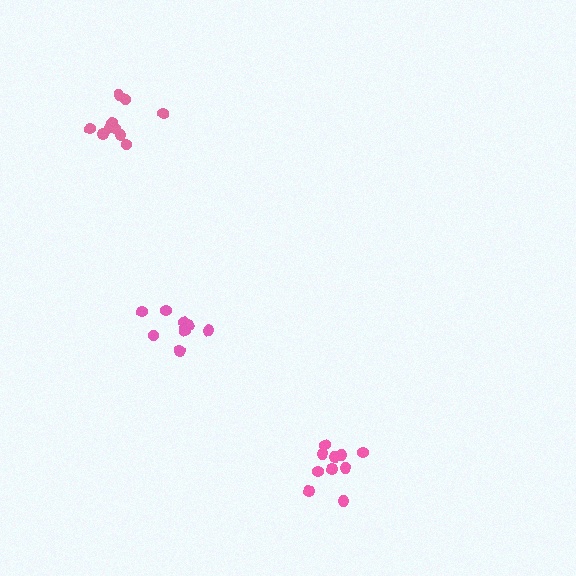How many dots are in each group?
Group 1: 10 dots, Group 2: 9 dots, Group 3: 10 dots (29 total).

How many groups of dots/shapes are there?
There are 3 groups.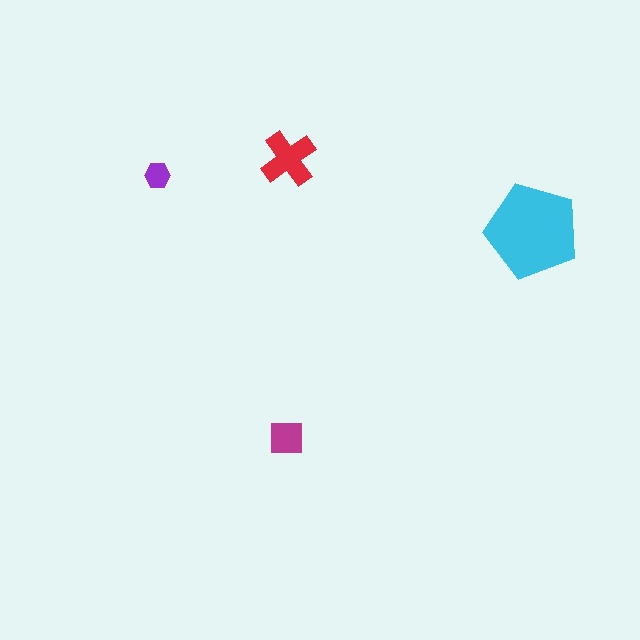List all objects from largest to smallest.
The cyan pentagon, the red cross, the magenta square, the purple hexagon.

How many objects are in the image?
There are 4 objects in the image.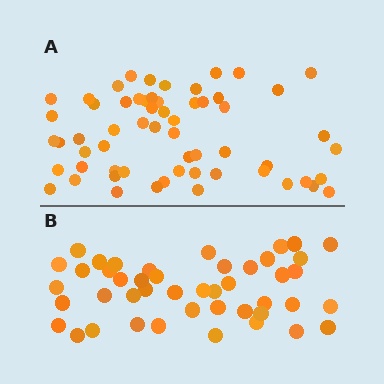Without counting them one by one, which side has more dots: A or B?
Region A (the top region) has more dots.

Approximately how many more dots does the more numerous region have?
Region A has approximately 15 more dots than region B.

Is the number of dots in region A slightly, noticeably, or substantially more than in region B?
Region A has noticeably more, but not dramatically so. The ratio is roughly 1.3 to 1.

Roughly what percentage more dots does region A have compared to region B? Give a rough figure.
About 35% more.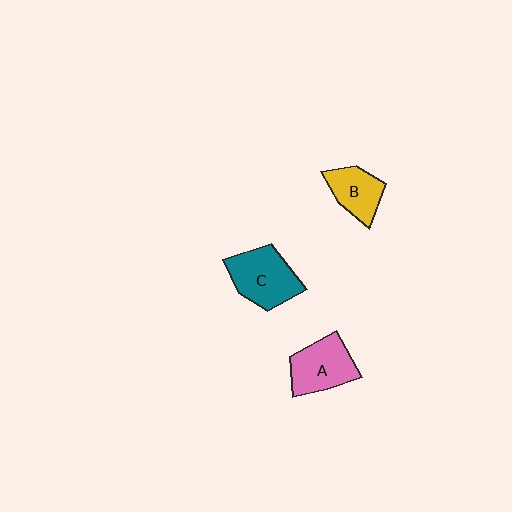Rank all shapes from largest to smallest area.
From largest to smallest: C (teal), A (pink), B (yellow).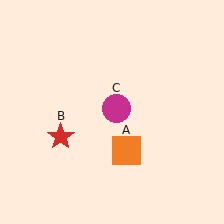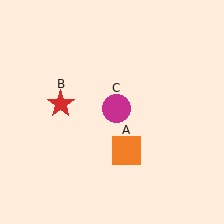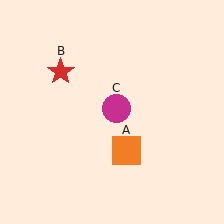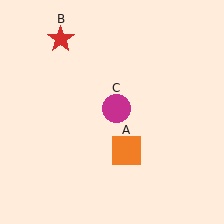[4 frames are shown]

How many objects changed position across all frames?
1 object changed position: red star (object B).